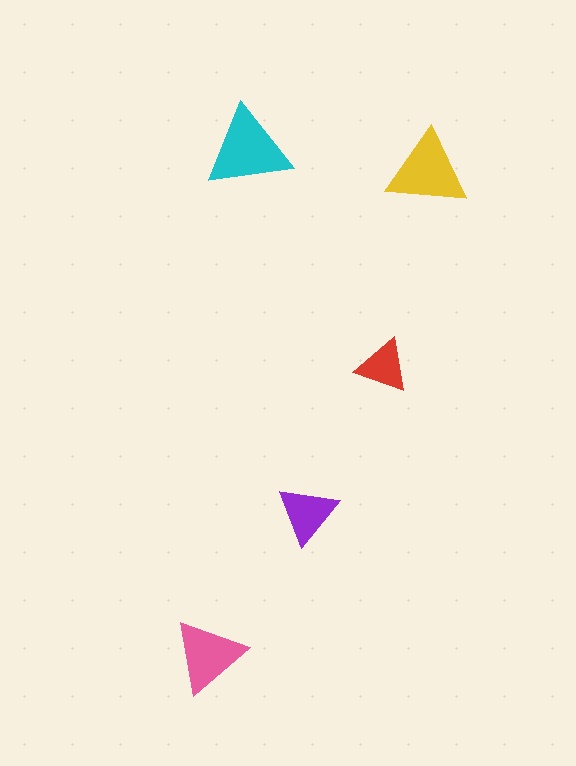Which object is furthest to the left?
The pink triangle is leftmost.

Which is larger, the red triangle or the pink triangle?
The pink one.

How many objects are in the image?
There are 5 objects in the image.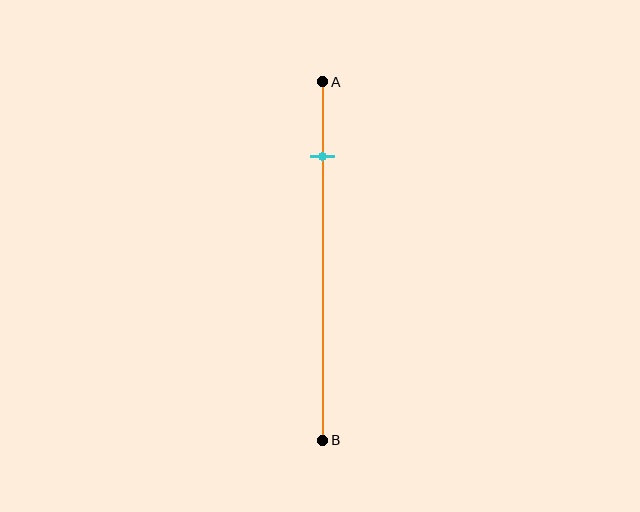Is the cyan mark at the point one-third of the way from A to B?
No, the mark is at about 20% from A, not at the 33% one-third point.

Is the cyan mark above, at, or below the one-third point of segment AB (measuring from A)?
The cyan mark is above the one-third point of segment AB.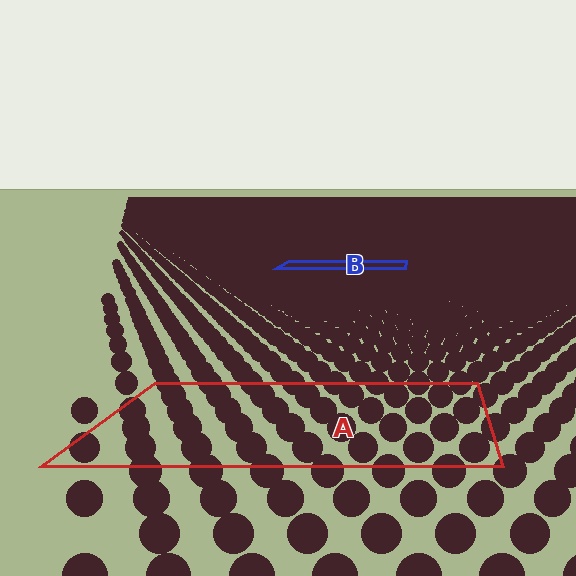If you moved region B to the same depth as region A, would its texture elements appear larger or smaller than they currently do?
They would appear larger. At a closer depth, the same texture elements are projected at a bigger on-screen size.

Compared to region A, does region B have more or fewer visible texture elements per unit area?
Region B has more texture elements per unit area — they are packed more densely because it is farther away.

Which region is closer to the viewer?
Region A is closer. The texture elements there are larger and more spread out.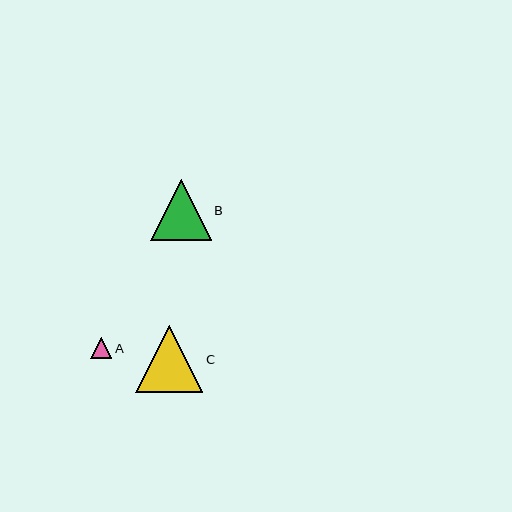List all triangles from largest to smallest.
From largest to smallest: C, B, A.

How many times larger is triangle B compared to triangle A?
Triangle B is approximately 2.9 times the size of triangle A.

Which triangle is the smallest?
Triangle A is the smallest with a size of approximately 21 pixels.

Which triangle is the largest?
Triangle C is the largest with a size of approximately 67 pixels.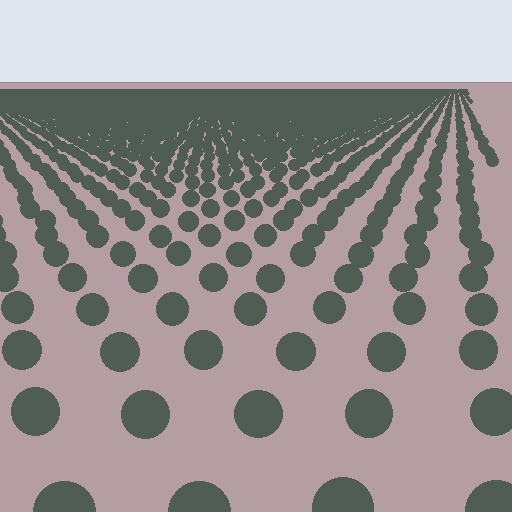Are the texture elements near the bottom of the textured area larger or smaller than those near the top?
Larger. Near the bottom, elements are closer to the viewer and appear at a bigger on-screen size.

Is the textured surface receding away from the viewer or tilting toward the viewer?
The surface is receding away from the viewer. Texture elements get smaller and denser toward the top.